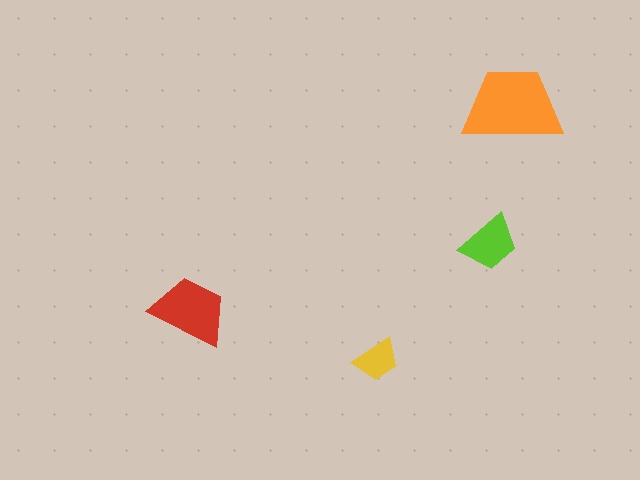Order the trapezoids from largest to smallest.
the orange one, the red one, the lime one, the yellow one.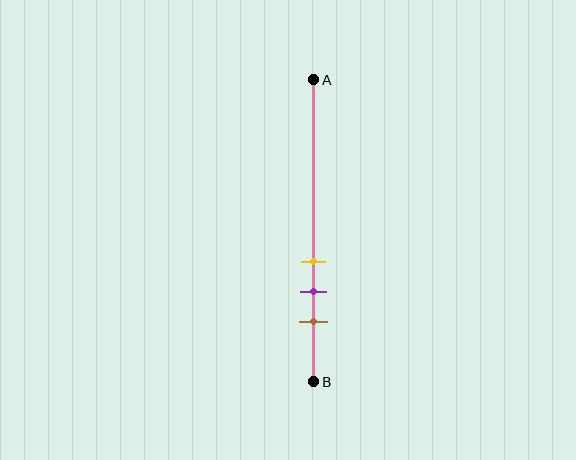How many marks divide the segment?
There are 3 marks dividing the segment.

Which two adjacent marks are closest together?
The yellow and purple marks are the closest adjacent pair.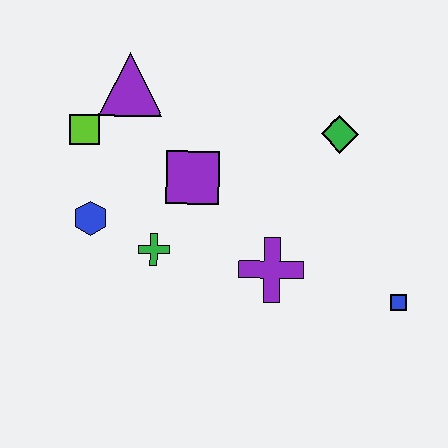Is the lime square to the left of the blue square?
Yes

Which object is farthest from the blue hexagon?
The blue square is farthest from the blue hexagon.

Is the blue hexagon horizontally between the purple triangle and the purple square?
No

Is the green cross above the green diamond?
No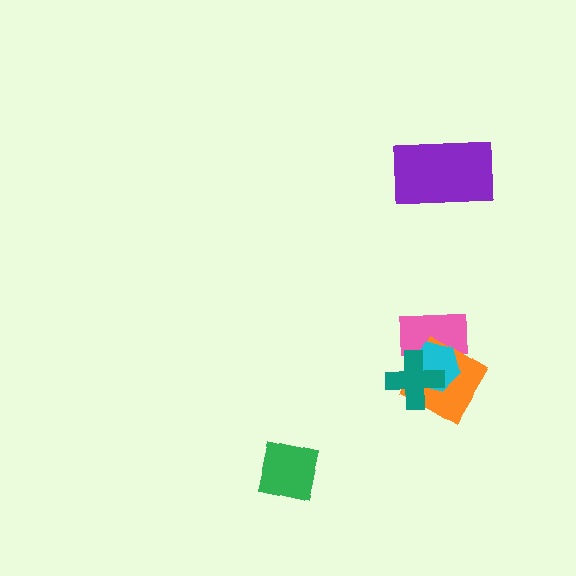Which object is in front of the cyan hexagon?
The teal cross is in front of the cyan hexagon.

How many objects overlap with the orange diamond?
3 objects overlap with the orange diamond.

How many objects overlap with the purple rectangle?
0 objects overlap with the purple rectangle.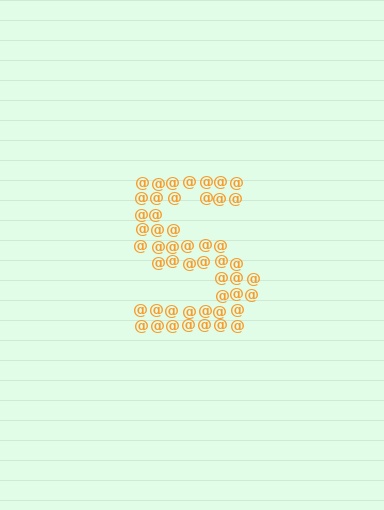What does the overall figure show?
The overall figure shows the letter S.